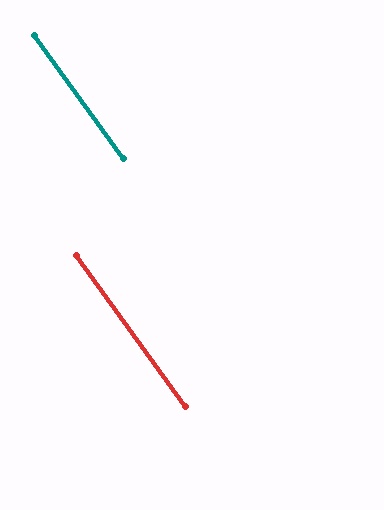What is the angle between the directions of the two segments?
Approximately 0 degrees.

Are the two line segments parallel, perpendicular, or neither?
Parallel — their directions differ by only 0.2°.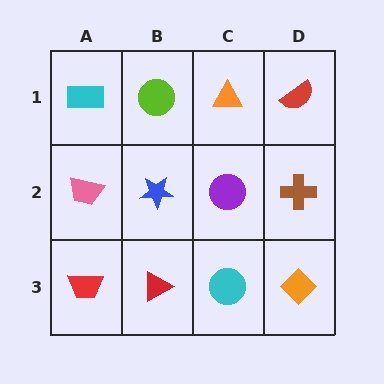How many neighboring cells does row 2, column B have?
4.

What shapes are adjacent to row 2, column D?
A red semicircle (row 1, column D), an orange diamond (row 3, column D), a purple circle (row 2, column C).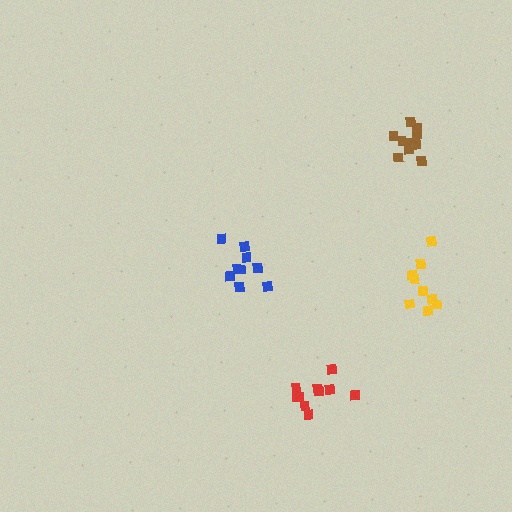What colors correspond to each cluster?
The clusters are colored: yellow, red, blue, brown.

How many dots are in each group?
Group 1: 9 dots, Group 2: 10 dots, Group 3: 9 dots, Group 4: 11 dots (39 total).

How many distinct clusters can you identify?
There are 4 distinct clusters.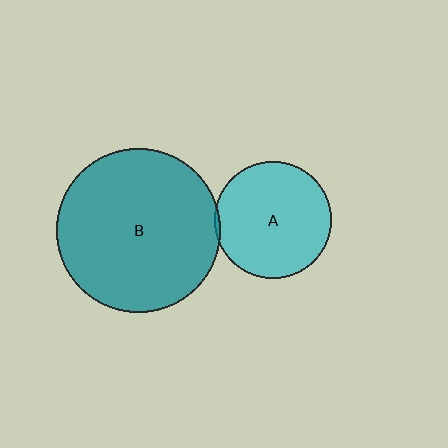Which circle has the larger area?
Circle B (teal).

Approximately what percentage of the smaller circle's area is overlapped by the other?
Approximately 5%.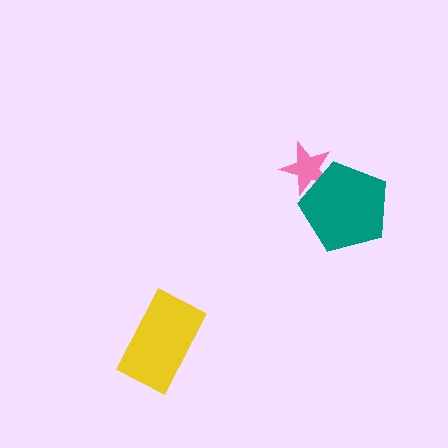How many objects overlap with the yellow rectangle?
0 objects overlap with the yellow rectangle.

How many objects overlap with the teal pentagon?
1 object overlaps with the teal pentagon.